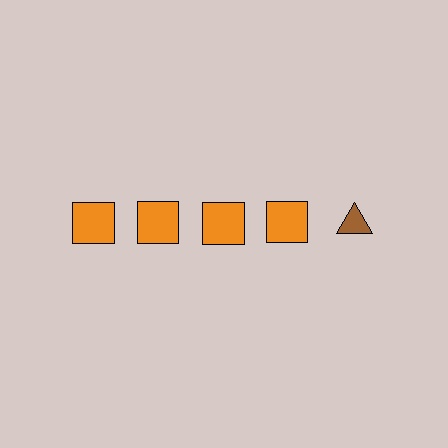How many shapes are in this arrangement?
There are 5 shapes arranged in a grid pattern.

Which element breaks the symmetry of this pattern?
The brown triangle in the top row, rightmost column breaks the symmetry. All other shapes are orange squares.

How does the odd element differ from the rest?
It differs in both color (brown instead of orange) and shape (triangle instead of square).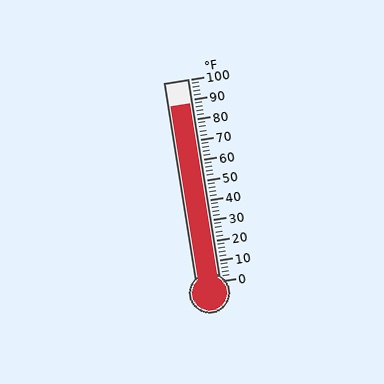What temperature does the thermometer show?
The thermometer shows approximately 88°F.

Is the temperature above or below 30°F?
The temperature is above 30°F.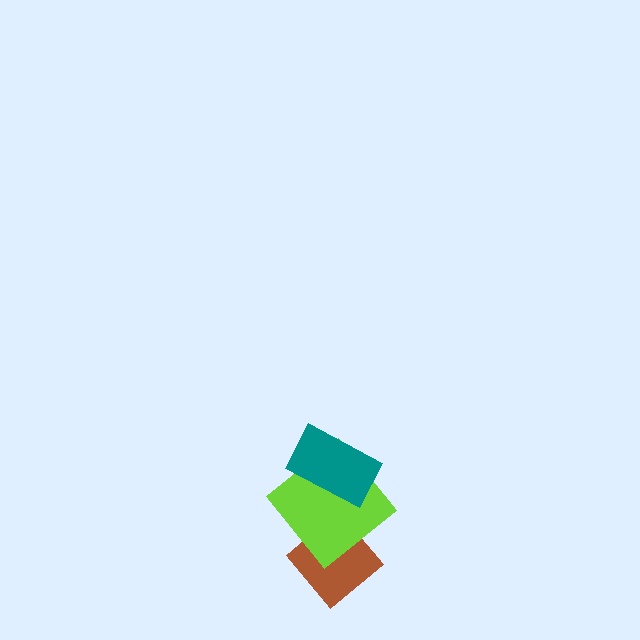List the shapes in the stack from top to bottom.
From top to bottom: the teal rectangle, the lime diamond, the brown diamond.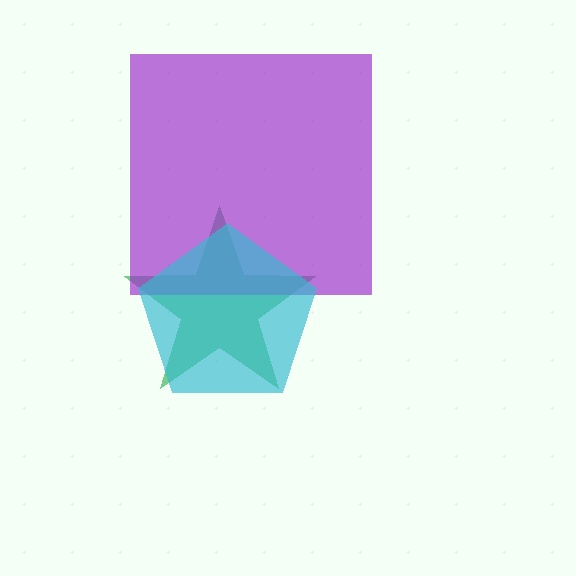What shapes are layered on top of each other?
The layered shapes are: a green star, a purple square, a cyan pentagon.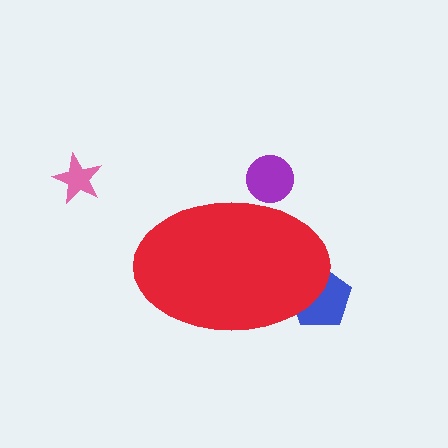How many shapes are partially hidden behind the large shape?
2 shapes are partially hidden.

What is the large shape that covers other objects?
A red ellipse.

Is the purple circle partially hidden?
Yes, the purple circle is partially hidden behind the red ellipse.